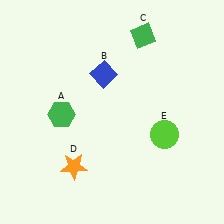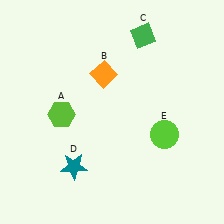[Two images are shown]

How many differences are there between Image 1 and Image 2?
There are 3 differences between the two images.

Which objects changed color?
A changed from green to lime. B changed from blue to orange. D changed from orange to teal.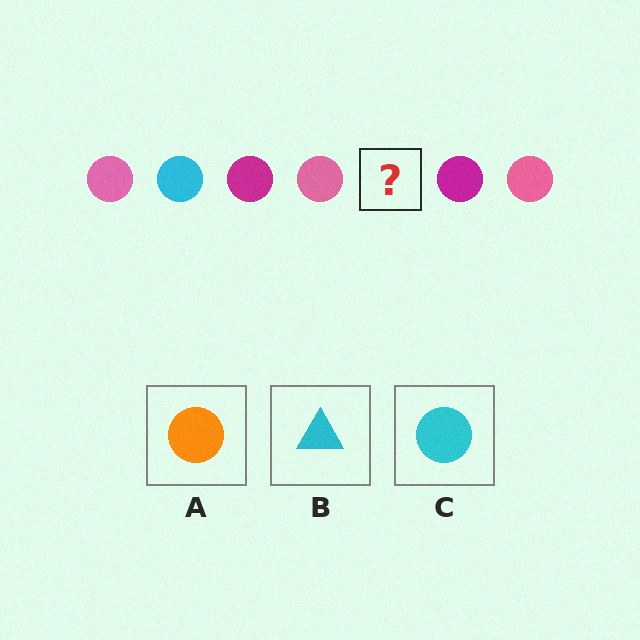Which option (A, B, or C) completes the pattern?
C.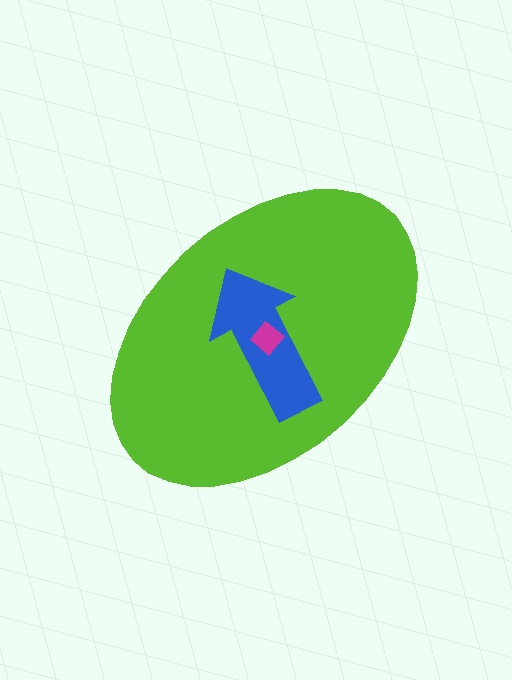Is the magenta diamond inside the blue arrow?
Yes.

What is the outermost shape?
The lime ellipse.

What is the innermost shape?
The magenta diamond.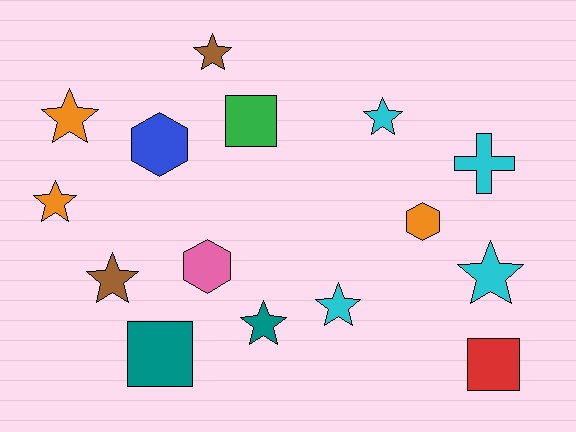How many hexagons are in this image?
There are 3 hexagons.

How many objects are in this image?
There are 15 objects.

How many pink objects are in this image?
There is 1 pink object.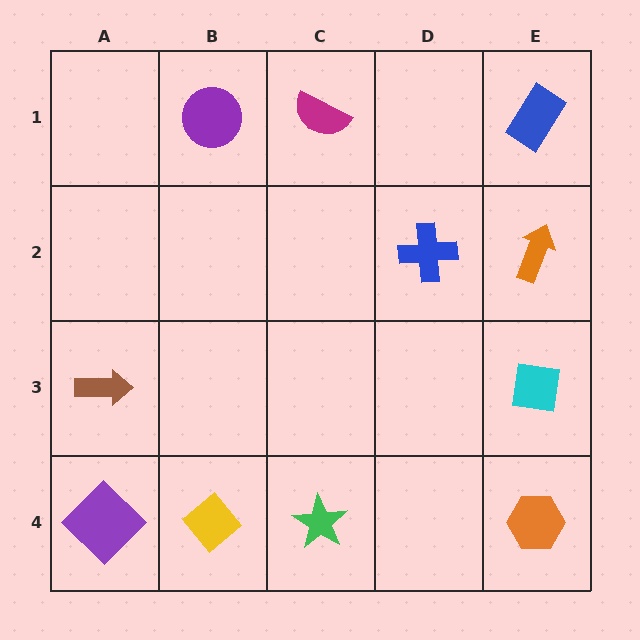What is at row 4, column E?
An orange hexagon.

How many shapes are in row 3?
2 shapes.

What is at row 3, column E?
A cyan square.